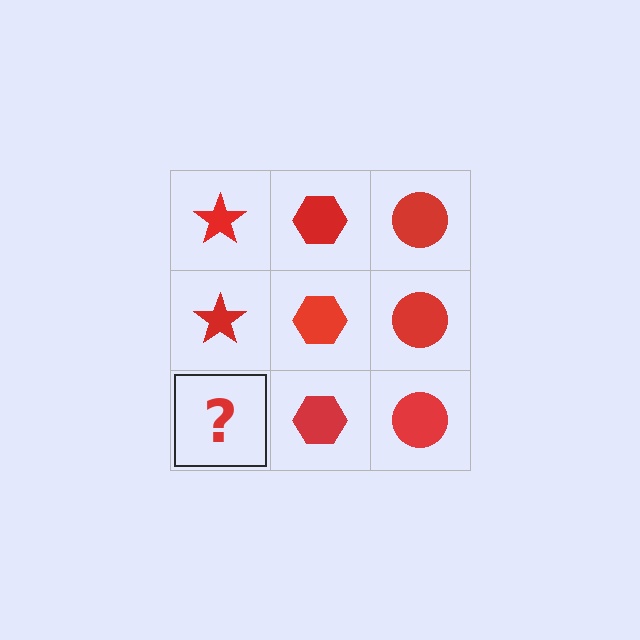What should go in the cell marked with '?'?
The missing cell should contain a red star.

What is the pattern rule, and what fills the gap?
The rule is that each column has a consistent shape. The gap should be filled with a red star.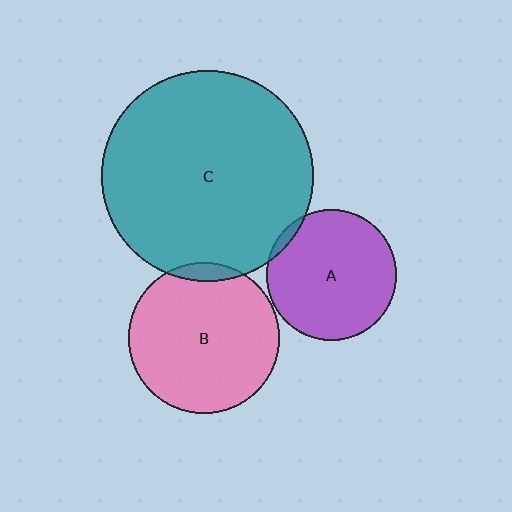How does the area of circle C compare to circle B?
Approximately 2.0 times.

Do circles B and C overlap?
Yes.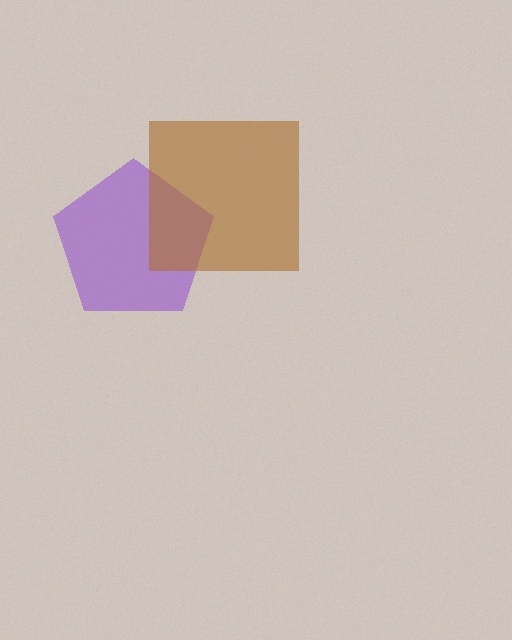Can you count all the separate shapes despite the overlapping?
Yes, there are 2 separate shapes.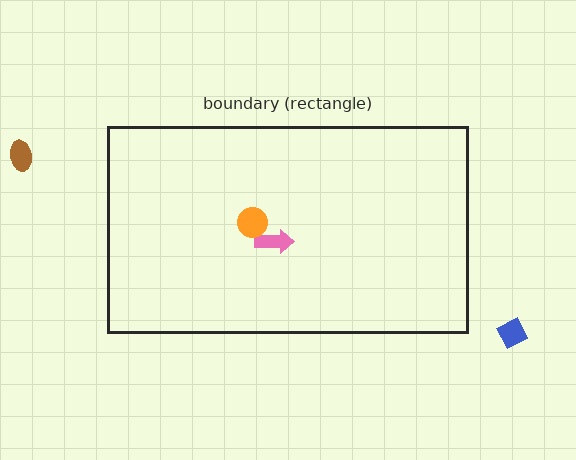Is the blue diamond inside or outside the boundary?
Outside.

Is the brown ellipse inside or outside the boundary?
Outside.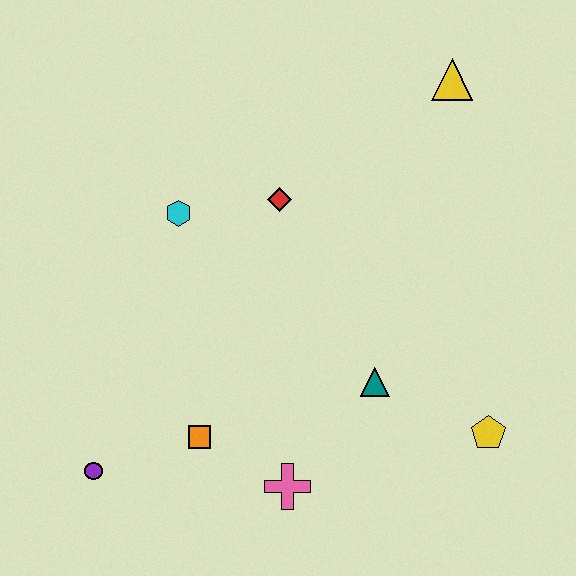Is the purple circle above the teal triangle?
No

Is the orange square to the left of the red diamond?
Yes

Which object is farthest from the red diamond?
The purple circle is farthest from the red diamond.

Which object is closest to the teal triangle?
The yellow pentagon is closest to the teal triangle.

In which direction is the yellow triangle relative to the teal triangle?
The yellow triangle is above the teal triangle.